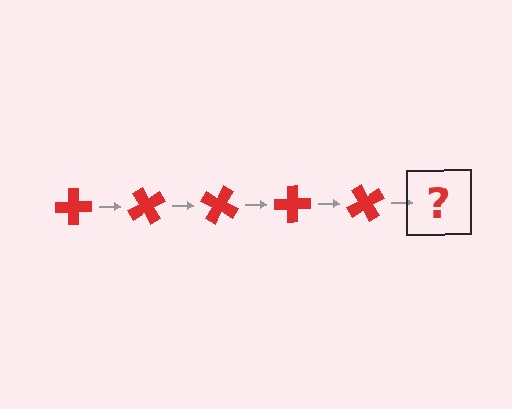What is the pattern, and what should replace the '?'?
The pattern is that the cross rotates 60 degrees each step. The '?' should be a red cross rotated 300 degrees.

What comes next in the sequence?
The next element should be a red cross rotated 300 degrees.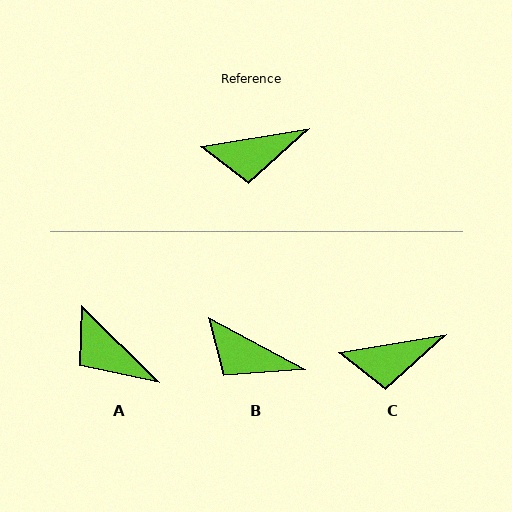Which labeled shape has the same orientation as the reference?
C.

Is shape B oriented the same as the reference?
No, it is off by about 38 degrees.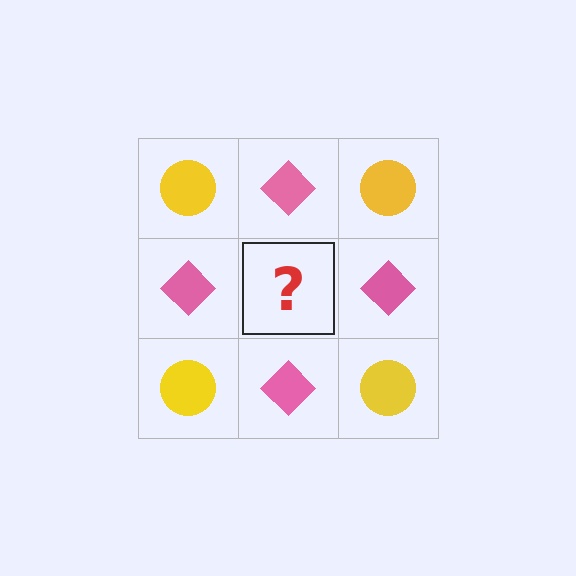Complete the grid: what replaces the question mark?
The question mark should be replaced with a yellow circle.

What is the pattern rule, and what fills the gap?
The rule is that it alternates yellow circle and pink diamond in a checkerboard pattern. The gap should be filled with a yellow circle.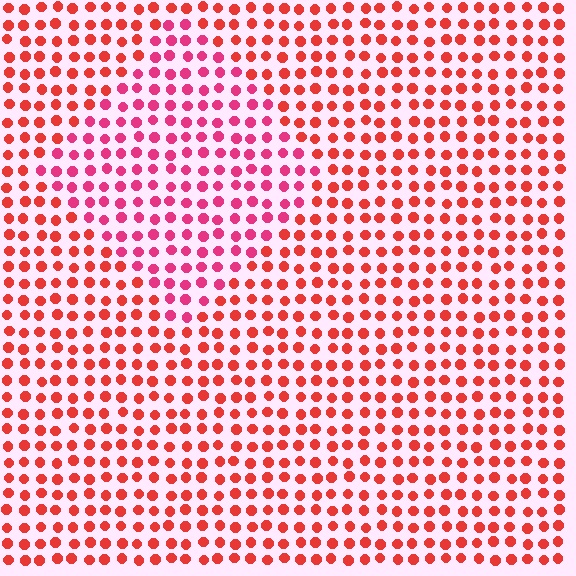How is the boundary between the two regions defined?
The boundary is defined purely by a slight shift in hue (about 28 degrees). Spacing, size, and orientation are identical on both sides.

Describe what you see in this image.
The image is filled with small red elements in a uniform arrangement. A diamond-shaped region is visible where the elements are tinted to a slightly different hue, forming a subtle color boundary.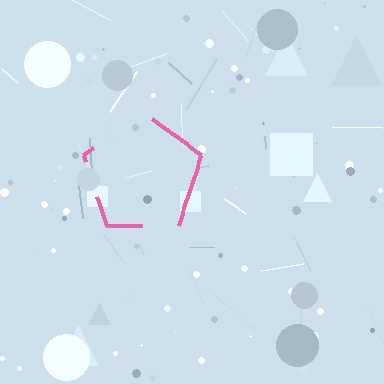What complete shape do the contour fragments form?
The contour fragments form a pentagon.